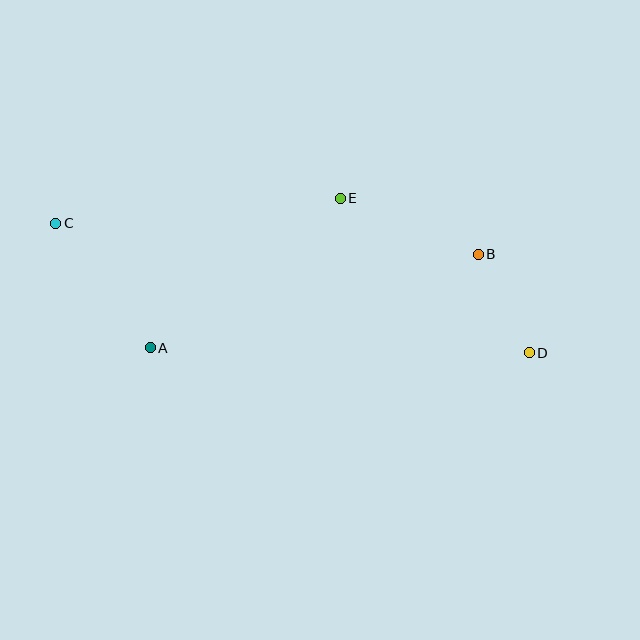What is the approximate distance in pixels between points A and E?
The distance between A and E is approximately 242 pixels.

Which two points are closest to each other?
Points B and D are closest to each other.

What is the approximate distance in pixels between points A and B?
The distance between A and B is approximately 341 pixels.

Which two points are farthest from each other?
Points C and D are farthest from each other.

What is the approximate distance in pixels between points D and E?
The distance between D and E is approximately 244 pixels.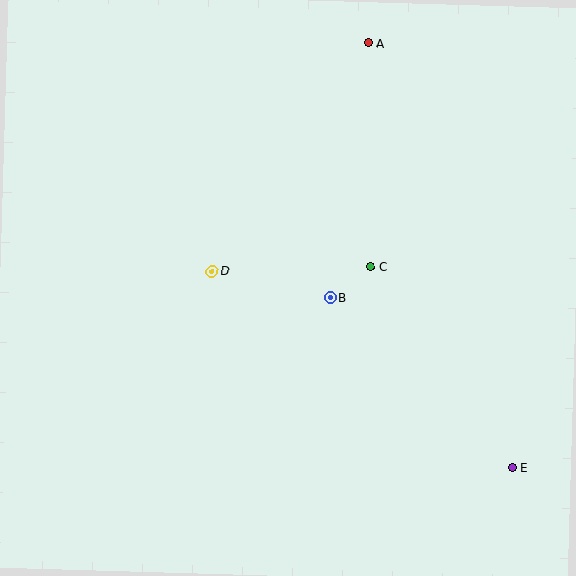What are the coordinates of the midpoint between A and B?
The midpoint between A and B is at (349, 170).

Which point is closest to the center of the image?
Point B at (330, 298) is closest to the center.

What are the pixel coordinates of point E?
Point E is at (512, 467).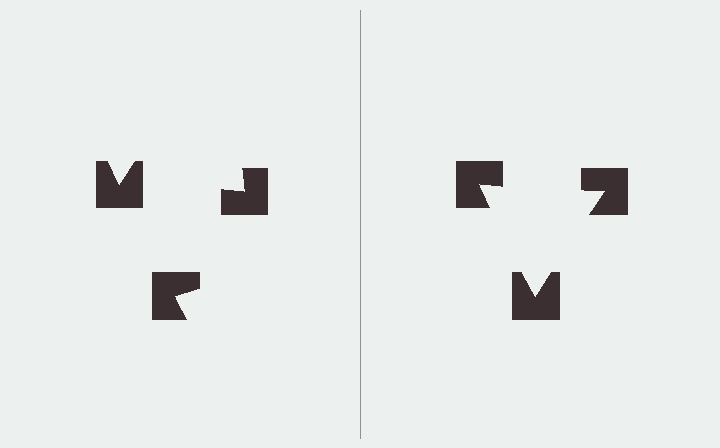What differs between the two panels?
The notched squares are positioned identically on both sides; only the wedge orientations differ. On the right they align to a triangle; on the left they are misaligned.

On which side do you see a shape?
An illusory triangle appears on the right side. On the left side the wedge cuts are rotated, so no coherent shape forms.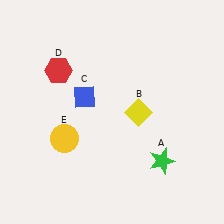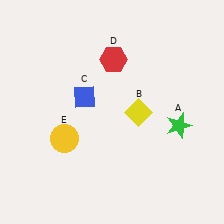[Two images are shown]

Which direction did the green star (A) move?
The green star (A) moved up.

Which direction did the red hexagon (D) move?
The red hexagon (D) moved right.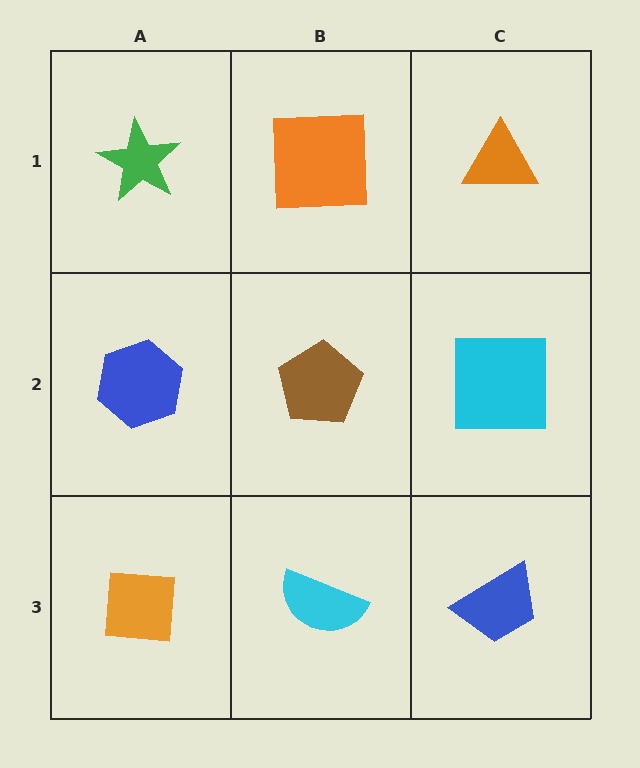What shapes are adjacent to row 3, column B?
A brown pentagon (row 2, column B), an orange square (row 3, column A), a blue trapezoid (row 3, column C).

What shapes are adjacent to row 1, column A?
A blue hexagon (row 2, column A), an orange square (row 1, column B).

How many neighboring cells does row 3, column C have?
2.